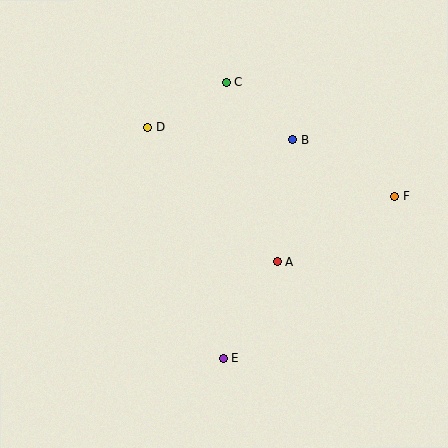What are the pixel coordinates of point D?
Point D is at (147, 127).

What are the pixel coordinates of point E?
Point E is at (224, 358).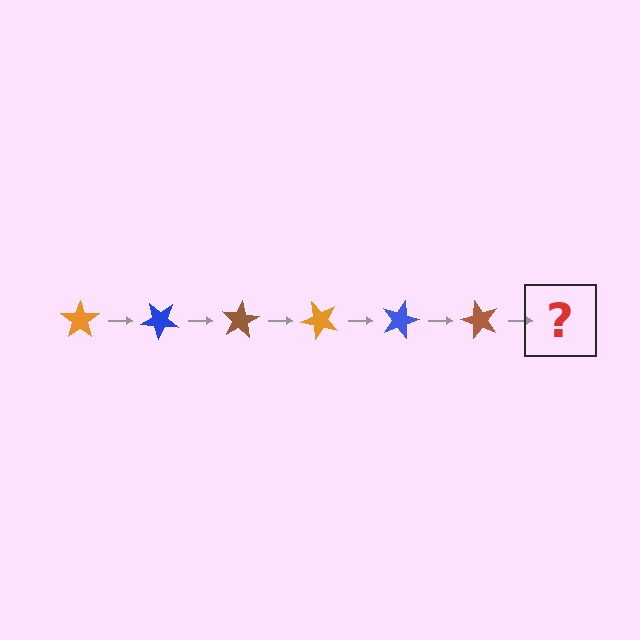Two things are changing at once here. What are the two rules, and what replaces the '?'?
The two rules are that it rotates 40 degrees each step and the color cycles through orange, blue, and brown. The '?' should be an orange star, rotated 240 degrees from the start.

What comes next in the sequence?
The next element should be an orange star, rotated 240 degrees from the start.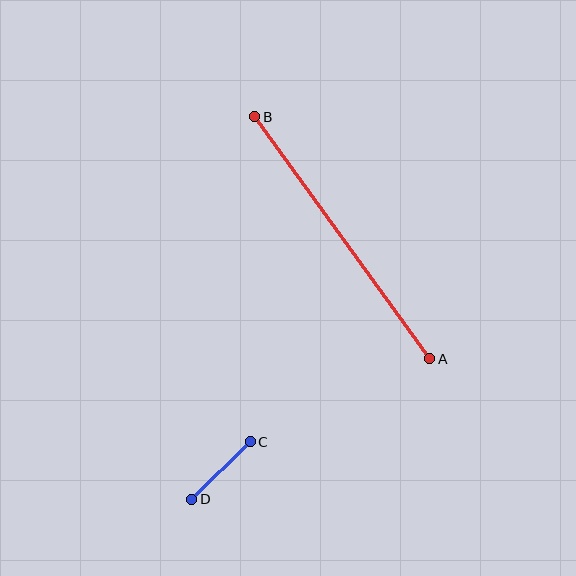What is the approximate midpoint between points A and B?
The midpoint is at approximately (342, 238) pixels.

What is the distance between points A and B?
The distance is approximately 299 pixels.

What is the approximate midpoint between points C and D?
The midpoint is at approximately (221, 471) pixels.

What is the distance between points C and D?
The distance is approximately 82 pixels.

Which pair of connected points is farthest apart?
Points A and B are farthest apart.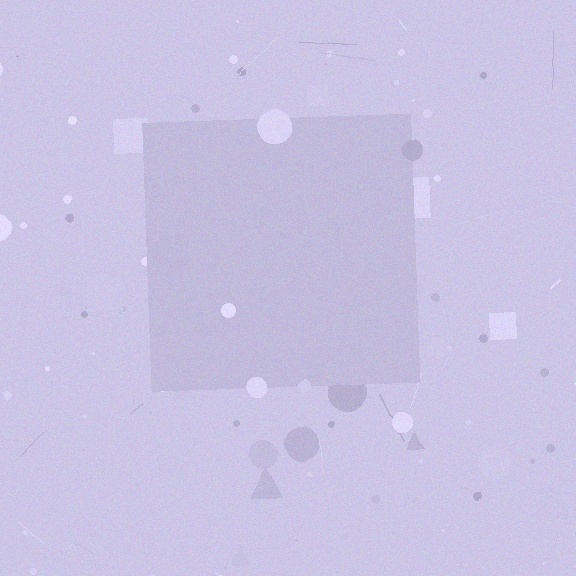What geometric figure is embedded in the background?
A square is embedded in the background.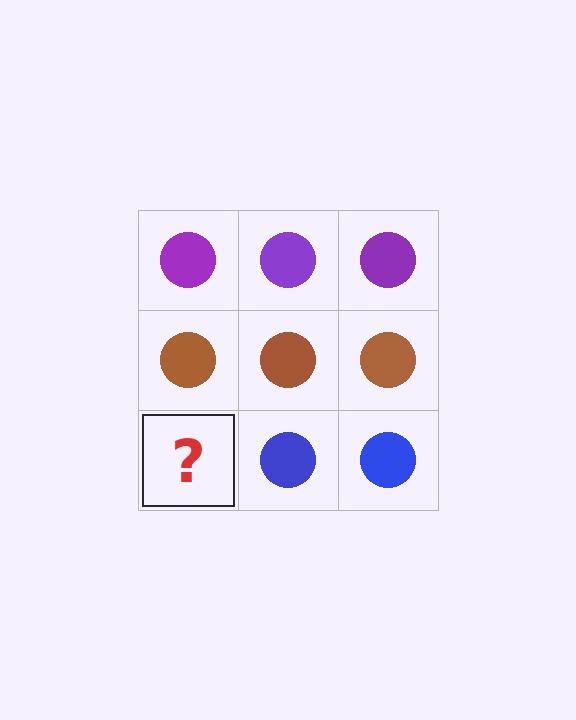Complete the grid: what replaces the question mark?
The question mark should be replaced with a blue circle.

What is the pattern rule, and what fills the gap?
The rule is that each row has a consistent color. The gap should be filled with a blue circle.